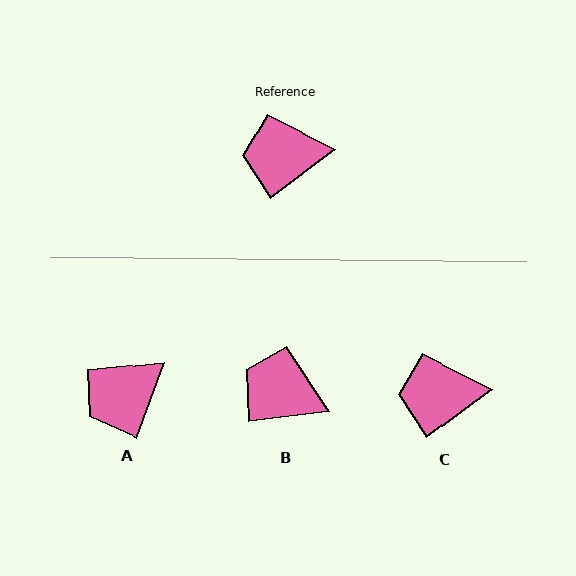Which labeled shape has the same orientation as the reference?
C.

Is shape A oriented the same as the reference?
No, it is off by about 33 degrees.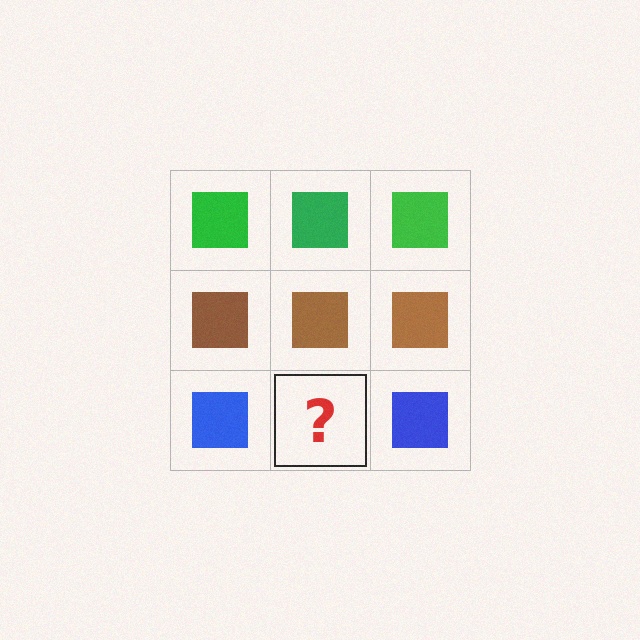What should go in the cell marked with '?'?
The missing cell should contain a blue square.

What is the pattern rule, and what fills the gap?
The rule is that each row has a consistent color. The gap should be filled with a blue square.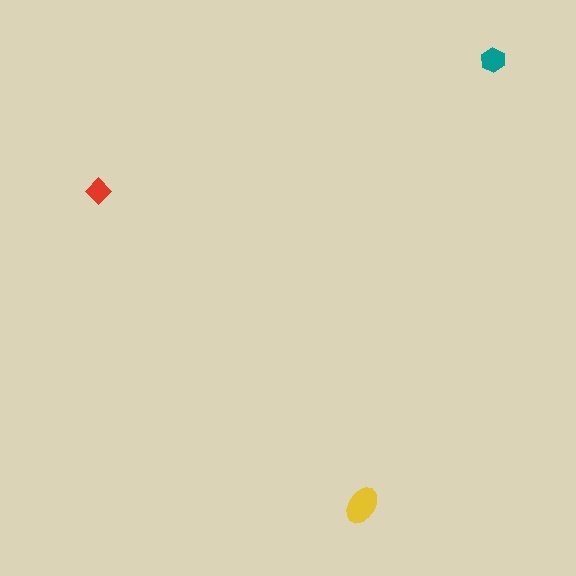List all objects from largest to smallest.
The yellow ellipse, the teal hexagon, the red diamond.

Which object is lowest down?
The yellow ellipse is bottommost.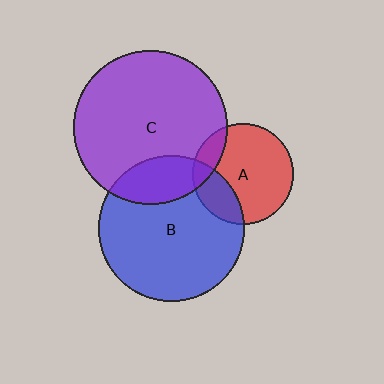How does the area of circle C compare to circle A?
Approximately 2.3 times.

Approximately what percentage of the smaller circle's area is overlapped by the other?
Approximately 25%.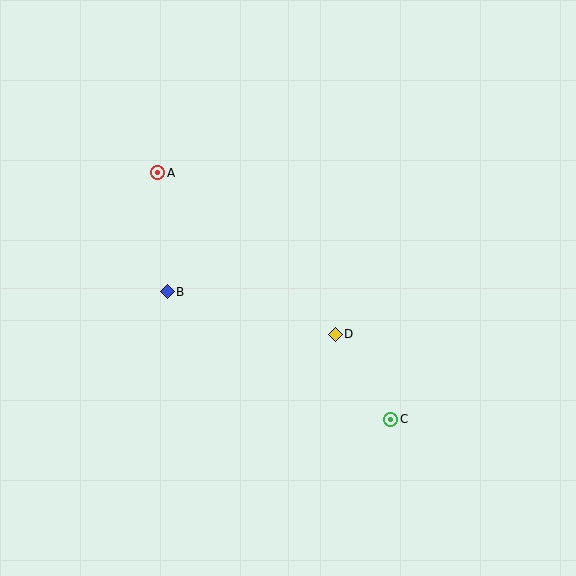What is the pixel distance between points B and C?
The distance between B and C is 257 pixels.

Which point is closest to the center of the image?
Point D at (335, 334) is closest to the center.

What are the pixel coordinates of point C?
Point C is at (391, 419).